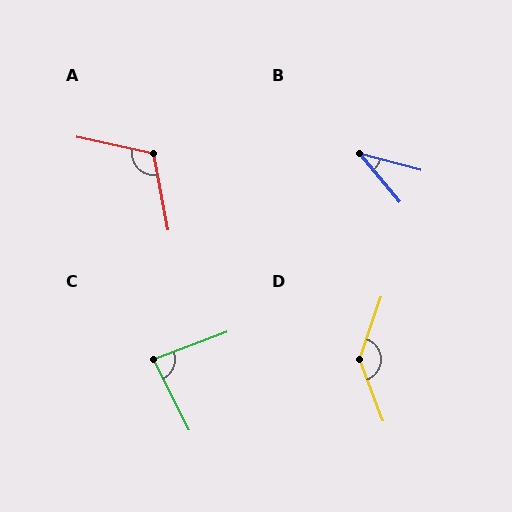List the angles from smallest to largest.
B (36°), C (84°), A (112°), D (140°).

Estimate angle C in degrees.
Approximately 84 degrees.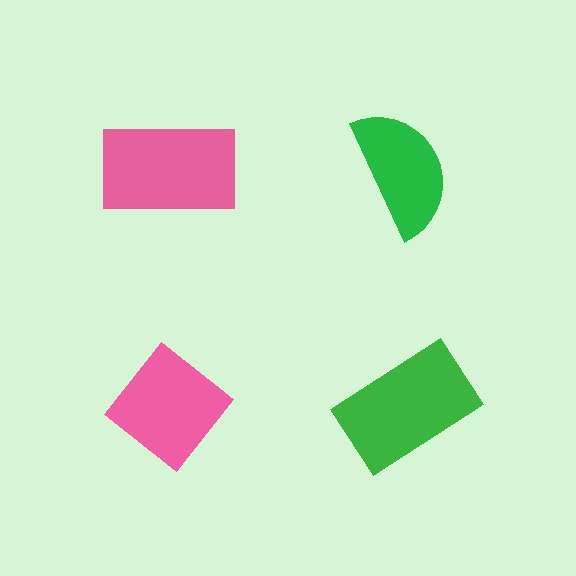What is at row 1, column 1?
A pink rectangle.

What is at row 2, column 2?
A green rectangle.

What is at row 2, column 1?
A pink diamond.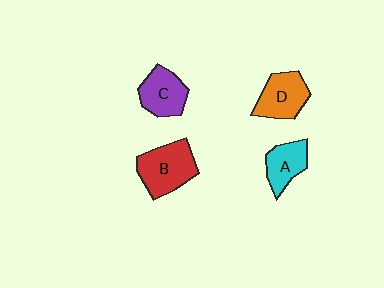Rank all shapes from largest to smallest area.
From largest to smallest: B (red), D (orange), C (purple), A (cyan).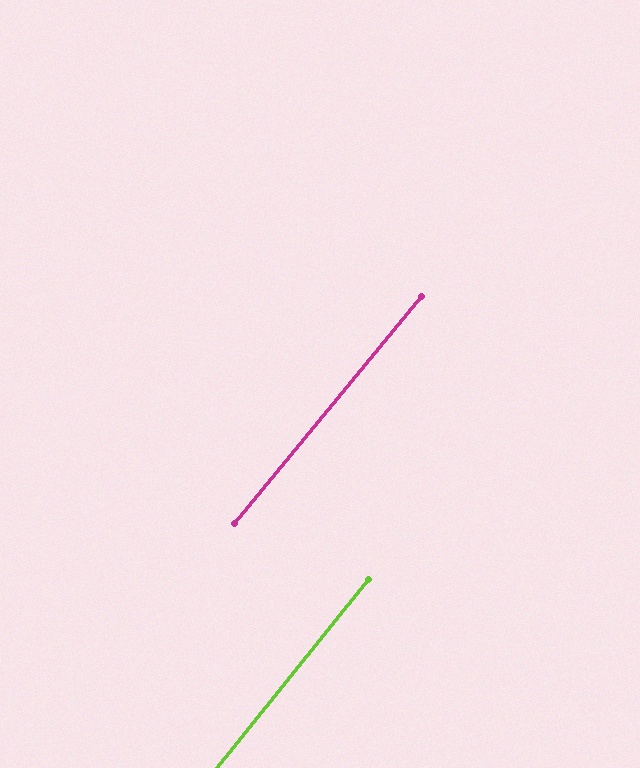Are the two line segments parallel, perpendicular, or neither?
Parallel — their directions differ by only 0.5°.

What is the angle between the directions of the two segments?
Approximately 1 degree.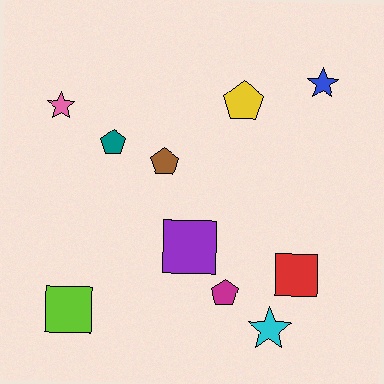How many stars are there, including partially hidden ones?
There are 3 stars.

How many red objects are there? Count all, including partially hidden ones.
There is 1 red object.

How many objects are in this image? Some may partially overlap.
There are 10 objects.